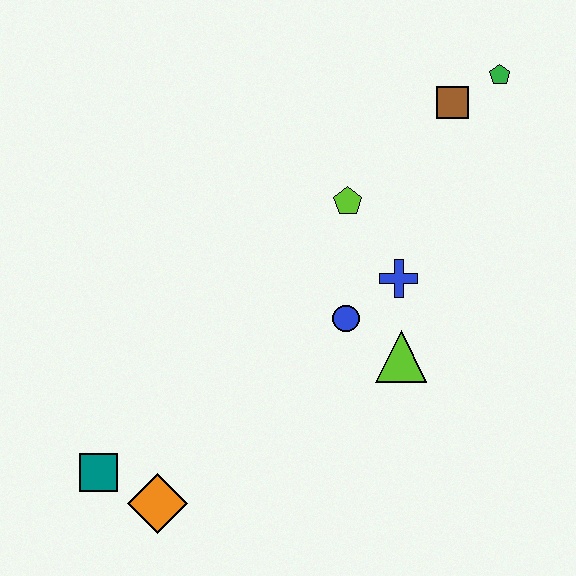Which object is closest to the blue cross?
The blue circle is closest to the blue cross.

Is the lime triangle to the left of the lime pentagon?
No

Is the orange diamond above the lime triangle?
No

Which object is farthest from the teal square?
The green pentagon is farthest from the teal square.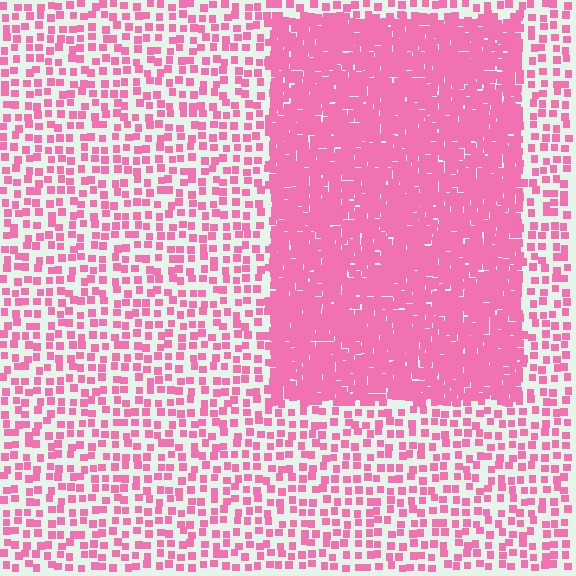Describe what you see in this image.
The image contains small pink elements arranged at two different densities. A rectangle-shaped region is visible where the elements are more densely packed than the surrounding area.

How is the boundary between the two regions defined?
The boundary is defined by a change in element density (approximately 2.9x ratio). All elements are the same color, size, and shape.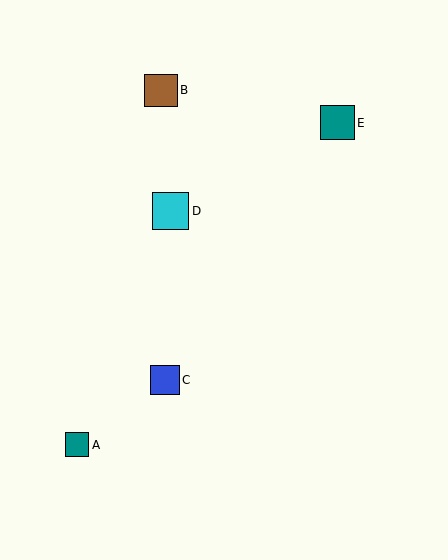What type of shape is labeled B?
Shape B is a brown square.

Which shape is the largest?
The cyan square (labeled D) is the largest.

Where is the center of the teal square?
The center of the teal square is at (338, 123).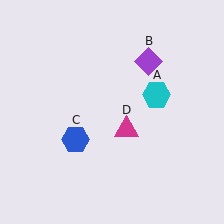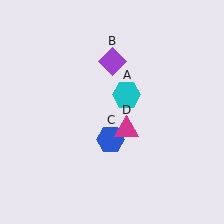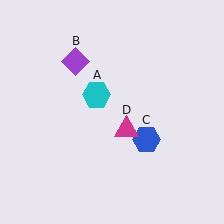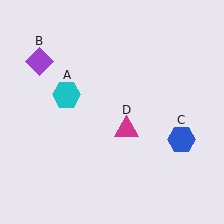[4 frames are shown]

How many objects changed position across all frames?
3 objects changed position: cyan hexagon (object A), purple diamond (object B), blue hexagon (object C).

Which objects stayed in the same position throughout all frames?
Magenta triangle (object D) remained stationary.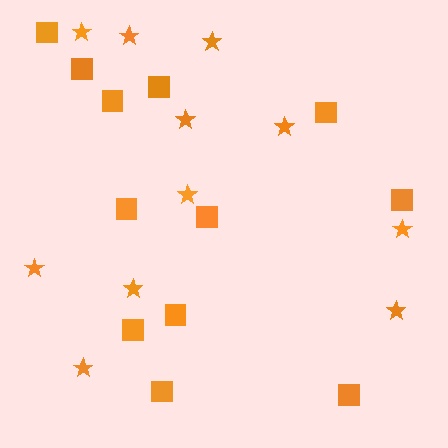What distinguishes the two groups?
There are 2 groups: one group of squares (12) and one group of stars (11).